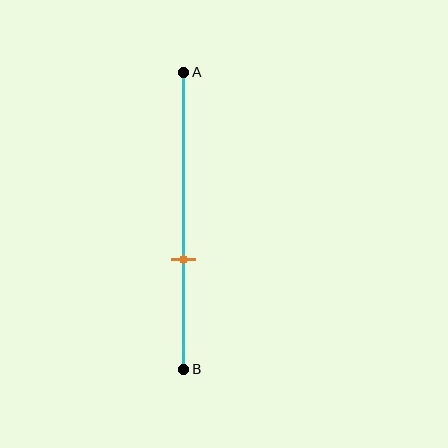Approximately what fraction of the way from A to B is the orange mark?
The orange mark is approximately 65% of the way from A to B.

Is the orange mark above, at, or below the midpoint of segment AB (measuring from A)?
The orange mark is below the midpoint of segment AB.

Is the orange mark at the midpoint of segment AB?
No, the mark is at about 65% from A, not at the 50% midpoint.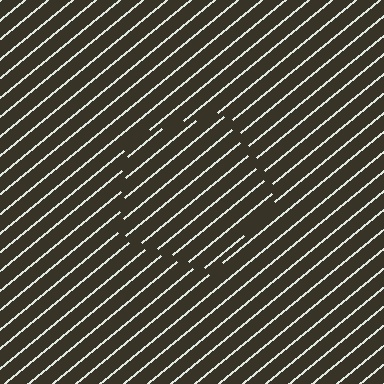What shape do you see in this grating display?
An illusory pentagon. The interior of the shape contains the same grating, shifted by half a period — the contour is defined by the phase discontinuity where line-ends from the inner and outer gratings abut.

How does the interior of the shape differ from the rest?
The interior of the shape contains the same grating, shifted by half a period — the contour is defined by the phase discontinuity where line-ends from the inner and outer gratings abut.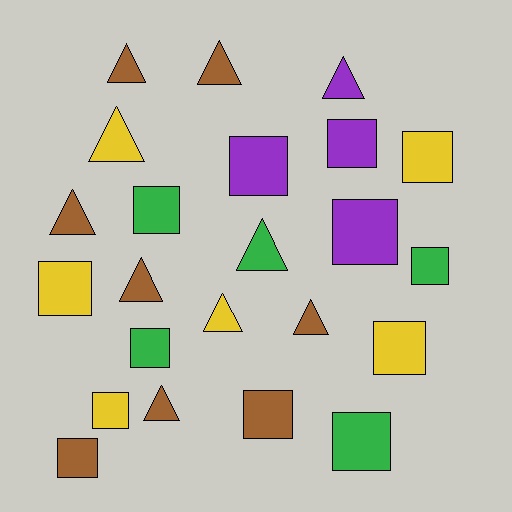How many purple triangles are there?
There is 1 purple triangle.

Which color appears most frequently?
Brown, with 8 objects.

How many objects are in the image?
There are 23 objects.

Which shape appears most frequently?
Square, with 13 objects.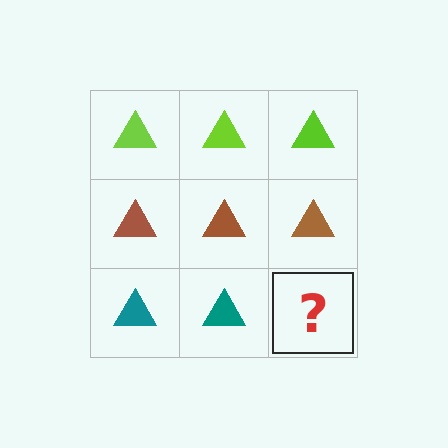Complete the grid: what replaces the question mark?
The question mark should be replaced with a teal triangle.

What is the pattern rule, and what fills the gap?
The rule is that each row has a consistent color. The gap should be filled with a teal triangle.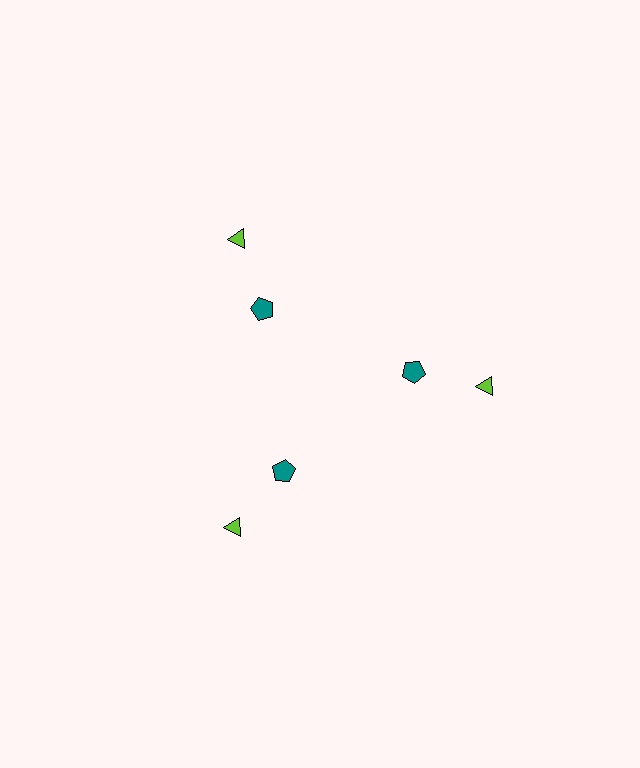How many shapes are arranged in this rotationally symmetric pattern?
There are 6 shapes, arranged in 3 groups of 2.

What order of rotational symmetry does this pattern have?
This pattern has 3-fold rotational symmetry.